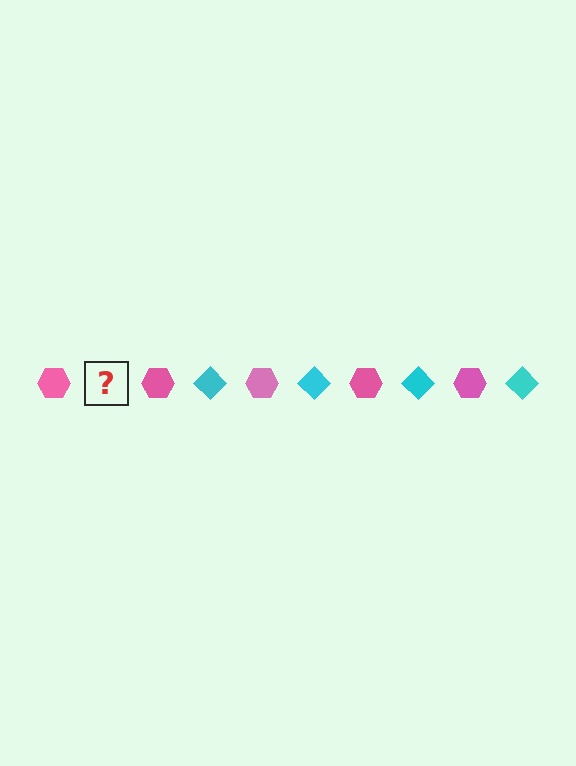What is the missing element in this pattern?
The missing element is a cyan diamond.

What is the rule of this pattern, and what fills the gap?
The rule is that the pattern alternates between pink hexagon and cyan diamond. The gap should be filled with a cyan diamond.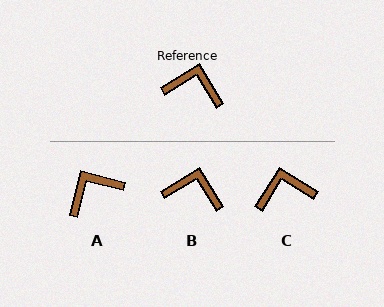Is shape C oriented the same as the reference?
No, it is off by about 27 degrees.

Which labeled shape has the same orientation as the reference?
B.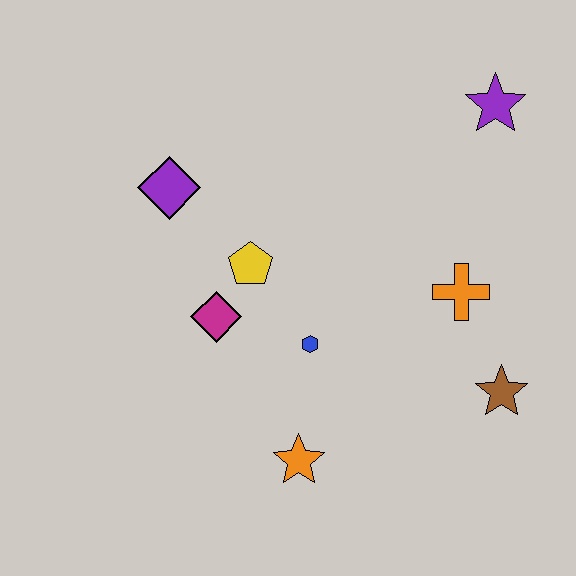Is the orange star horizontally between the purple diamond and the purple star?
Yes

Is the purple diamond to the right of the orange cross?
No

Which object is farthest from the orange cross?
The purple diamond is farthest from the orange cross.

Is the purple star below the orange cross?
No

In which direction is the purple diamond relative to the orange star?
The purple diamond is above the orange star.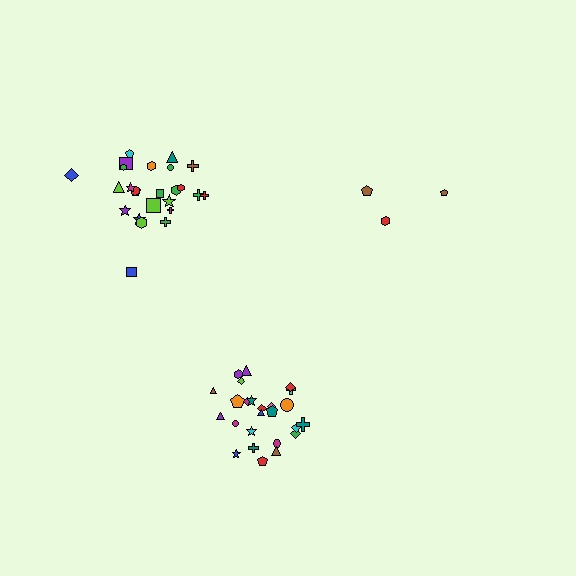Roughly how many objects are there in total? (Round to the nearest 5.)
Roughly 55 objects in total.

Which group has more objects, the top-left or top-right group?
The top-left group.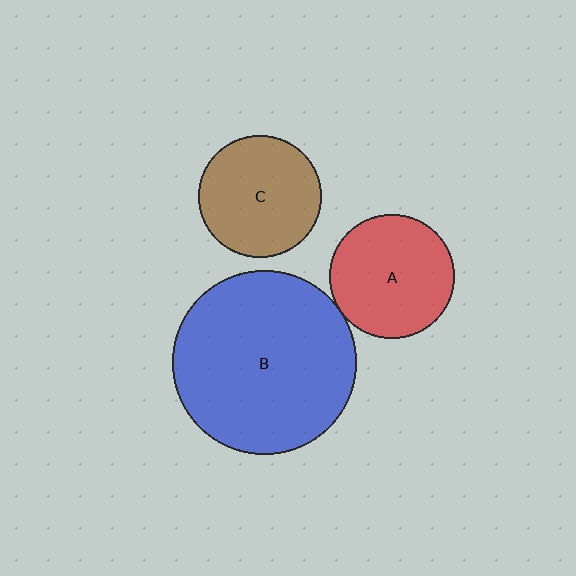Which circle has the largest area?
Circle B (blue).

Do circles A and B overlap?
Yes.